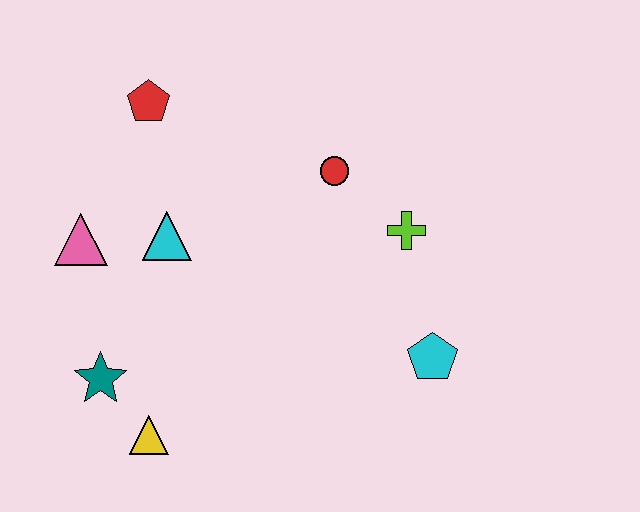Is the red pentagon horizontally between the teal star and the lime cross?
Yes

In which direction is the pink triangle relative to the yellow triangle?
The pink triangle is above the yellow triangle.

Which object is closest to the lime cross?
The red circle is closest to the lime cross.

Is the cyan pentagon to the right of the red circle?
Yes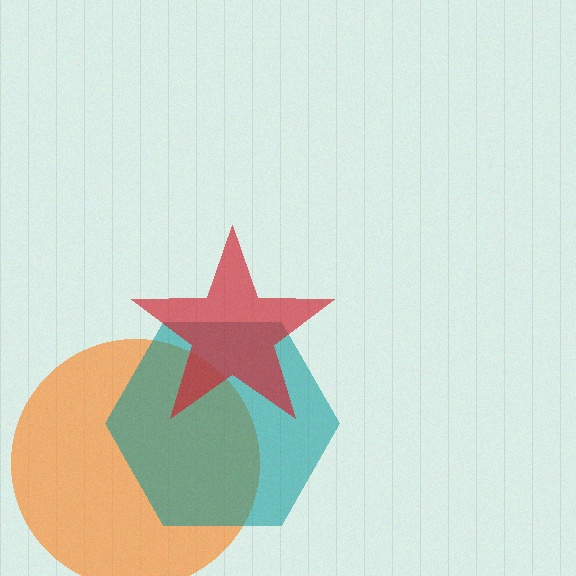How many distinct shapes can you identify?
There are 3 distinct shapes: an orange circle, a teal hexagon, a red star.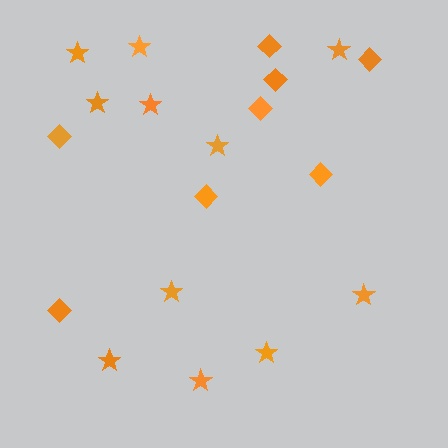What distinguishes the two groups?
There are 2 groups: one group of diamonds (8) and one group of stars (11).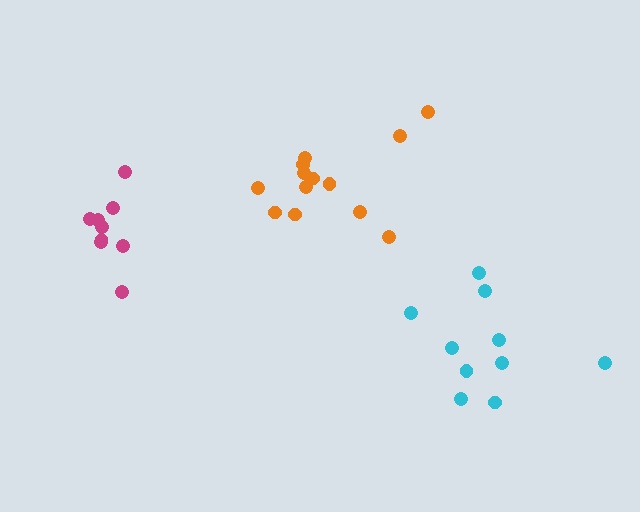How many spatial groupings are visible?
There are 3 spatial groupings.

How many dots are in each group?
Group 1: 9 dots, Group 2: 13 dots, Group 3: 10 dots (32 total).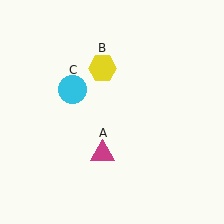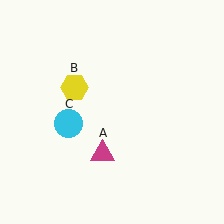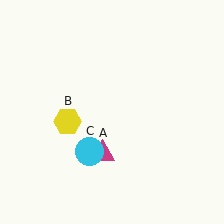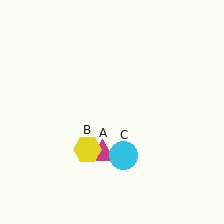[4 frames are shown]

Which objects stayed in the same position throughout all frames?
Magenta triangle (object A) remained stationary.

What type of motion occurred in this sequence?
The yellow hexagon (object B), cyan circle (object C) rotated counterclockwise around the center of the scene.